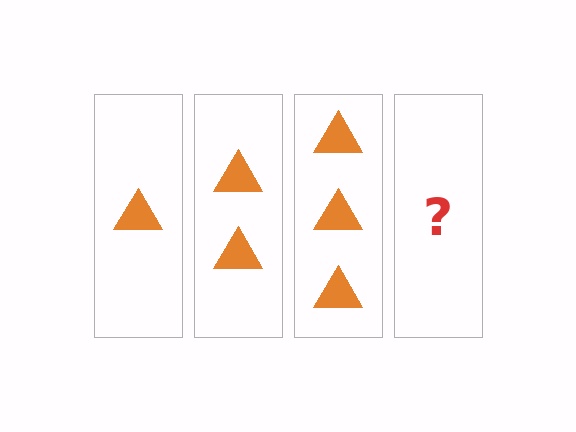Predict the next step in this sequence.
The next step is 4 triangles.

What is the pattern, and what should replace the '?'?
The pattern is that each step adds one more triangle. The '?' should be 4 triangles.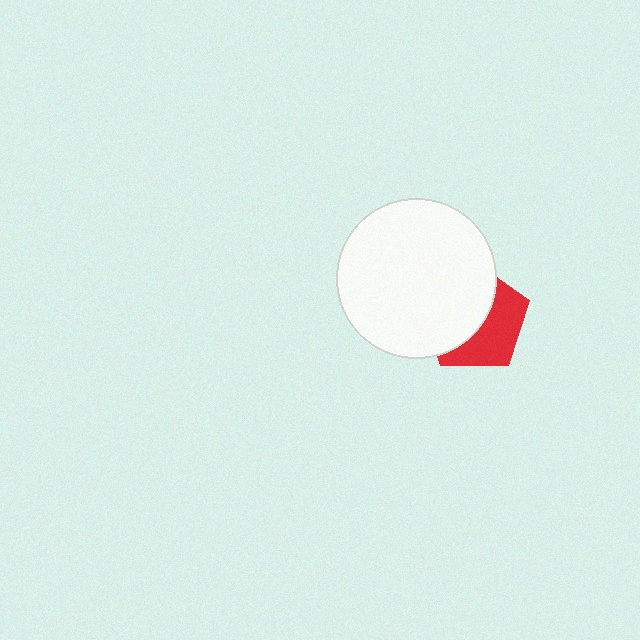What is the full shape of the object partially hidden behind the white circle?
The partially hidden object is a red pentagon.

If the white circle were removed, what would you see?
You would see the complete red pentagon.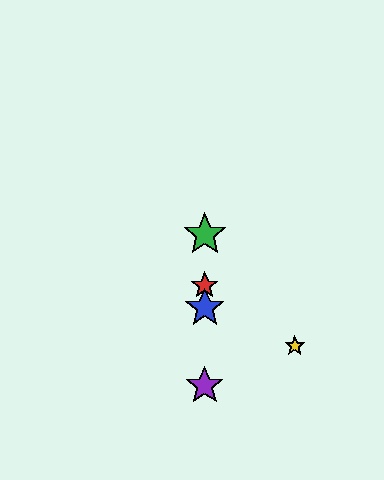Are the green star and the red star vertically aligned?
Yes, both are at x≈205.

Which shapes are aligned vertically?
The red star, the blue star, the green star, the purple star are aligned vertically.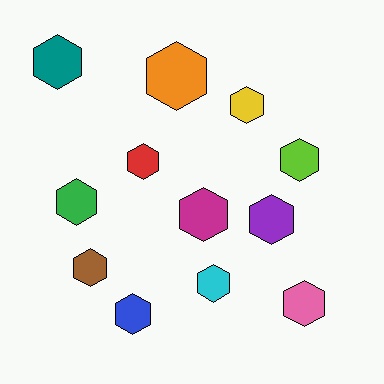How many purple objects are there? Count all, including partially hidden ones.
There is 1 purple object.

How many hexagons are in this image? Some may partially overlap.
There are 12 hexagons.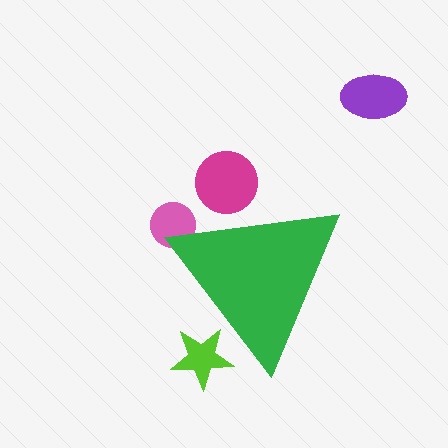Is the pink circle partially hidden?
Yes, the pink circle is partially hidden behind the green triangle.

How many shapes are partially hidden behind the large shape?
3 shapes are partially hidden.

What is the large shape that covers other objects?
A green triangle.